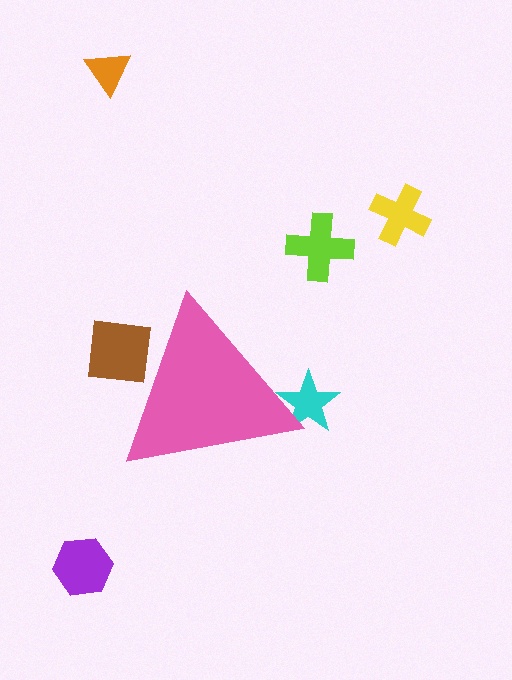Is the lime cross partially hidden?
No, the lime cross is fully visible.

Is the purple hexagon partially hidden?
No, the purple hexagon is fully visible.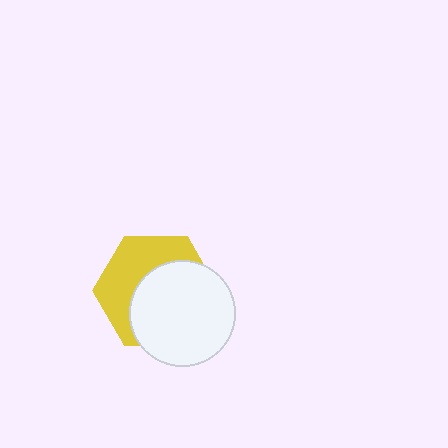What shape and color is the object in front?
The object in front is a white circle.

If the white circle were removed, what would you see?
You would see the complete yellow hexagon.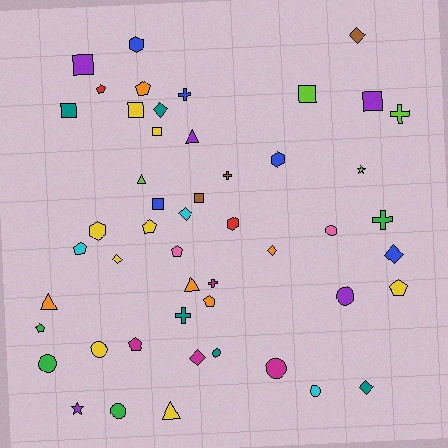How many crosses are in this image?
There are 6 crosses.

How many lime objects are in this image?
There are 4 lime objects.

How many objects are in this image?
There are 50 objects.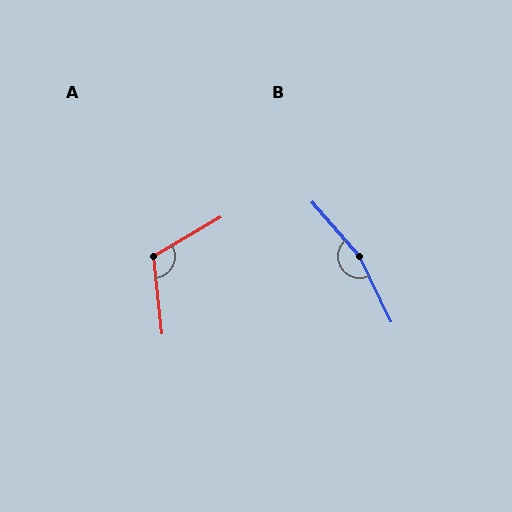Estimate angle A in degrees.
Approximately 114 degrees.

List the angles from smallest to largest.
A (114°), B (164°).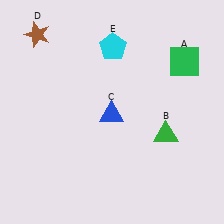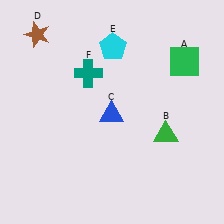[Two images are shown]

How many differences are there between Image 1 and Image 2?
There is 1 difference between the two images.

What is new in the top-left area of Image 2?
A teal cross (F) was added in the top-left area of Image 2.